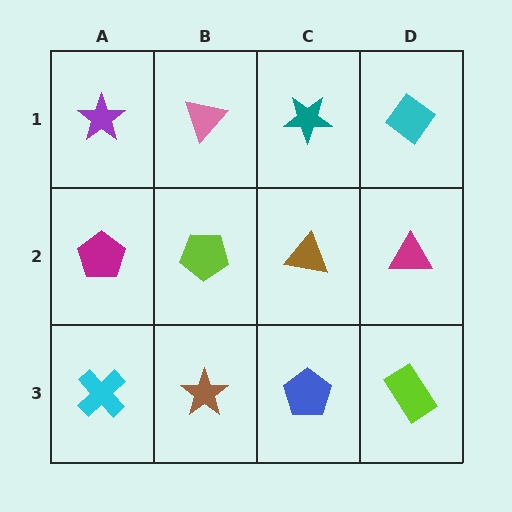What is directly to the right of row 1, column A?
A pink triangle.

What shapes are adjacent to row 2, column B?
A pink triangle (row 1, column B), a brown star (row 3, column B), a magenta pentagon (row 2, column A), a brown triangle (row 2, column C).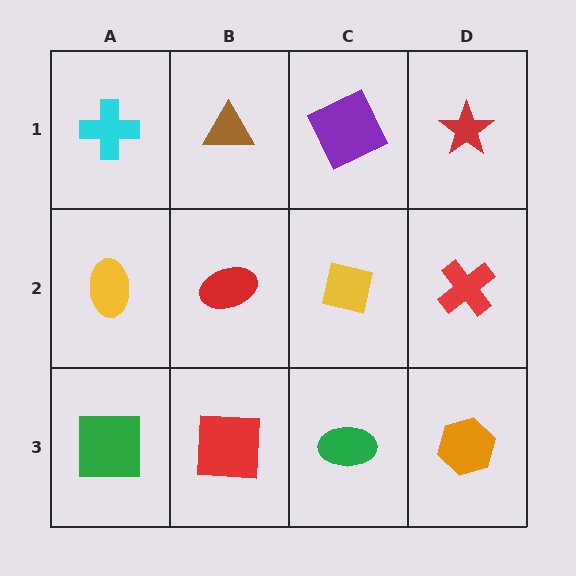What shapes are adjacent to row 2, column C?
A purple square (row 1, column C), a green ellipse (row 3, column C), a red ellipse (row 2, column B), a red cross (row 2, column D).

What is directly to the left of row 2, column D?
A yellow square.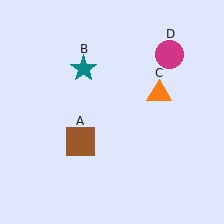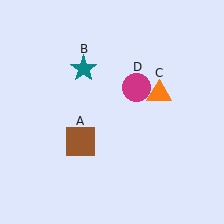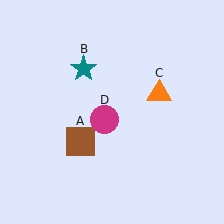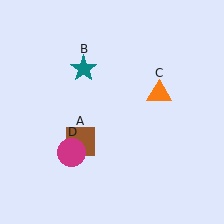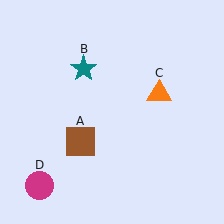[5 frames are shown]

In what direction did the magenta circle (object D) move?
The magenta circle (object D) moved down and to the left.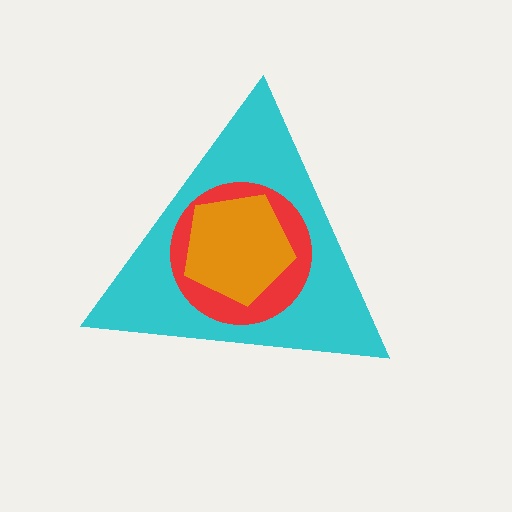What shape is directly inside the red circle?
The orange pentagon.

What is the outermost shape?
The cyan triangle.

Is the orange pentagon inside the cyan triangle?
Yes.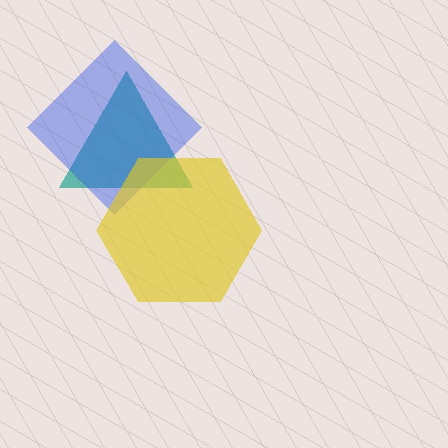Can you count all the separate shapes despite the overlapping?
Yes, there are 3 separate shapes.